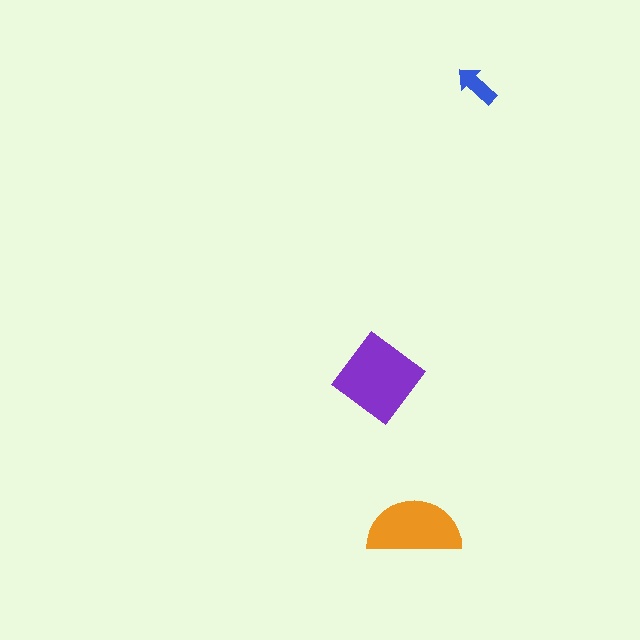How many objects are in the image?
There are 3 objects in the image.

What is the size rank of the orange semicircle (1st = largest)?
2nd.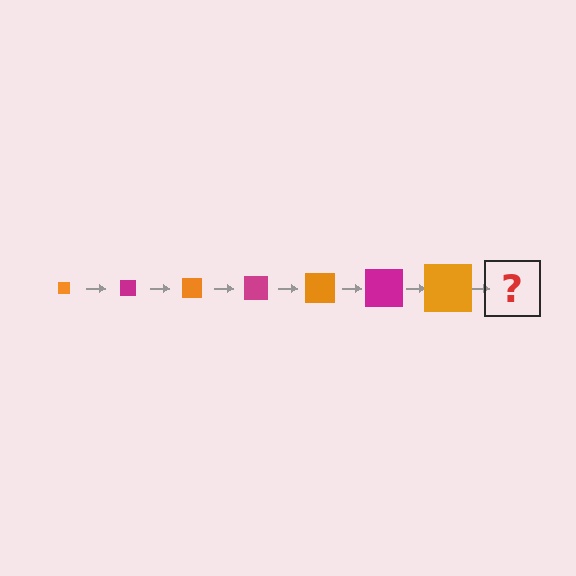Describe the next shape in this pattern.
It should be a magenta square, larger than the previous one.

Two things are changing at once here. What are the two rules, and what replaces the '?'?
The two rules are that the square grows larger each step and the color cycles through orange and magenta. The '?' should be a magenta square, larger than the previous one.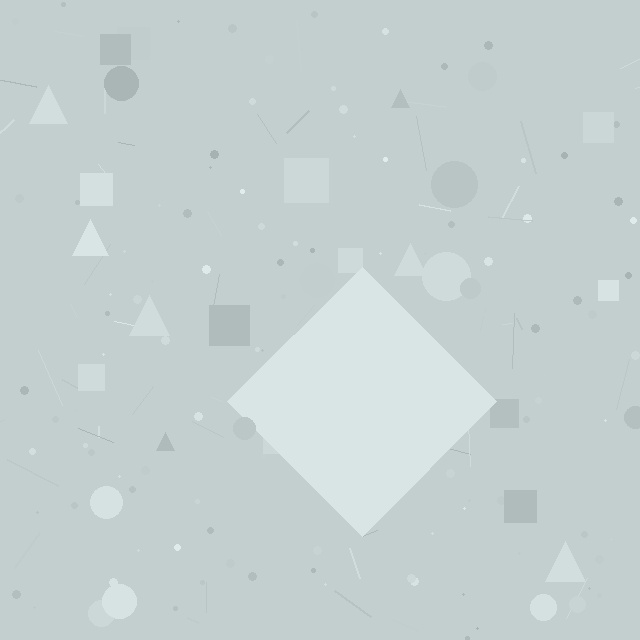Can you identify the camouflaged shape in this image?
The camouflaged shape is a diamond.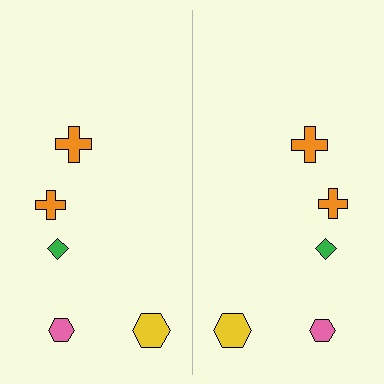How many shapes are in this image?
There are 10 shapes in this image.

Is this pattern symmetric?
Yes, this pattern has bilateral (reflection) symmetry.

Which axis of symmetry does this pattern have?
The pattern has a vertical axis of symmetry running through the center of the image.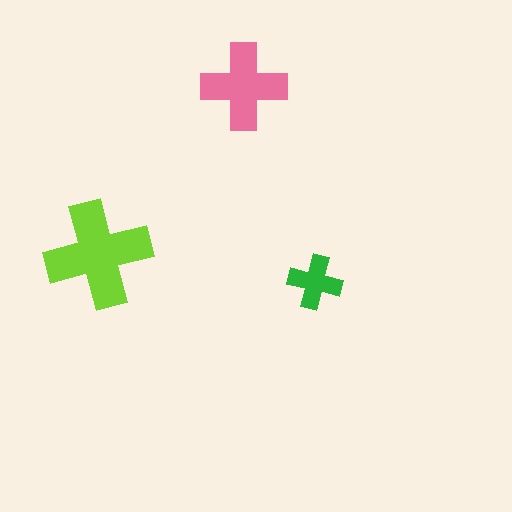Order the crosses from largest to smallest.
the lime one, the pink one, the green one.